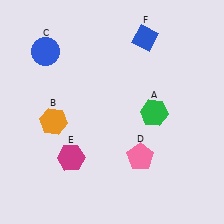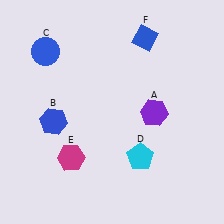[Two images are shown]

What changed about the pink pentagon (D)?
In Image 1, D is pink. In Image 2, it changed to cyan.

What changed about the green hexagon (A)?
In Image 1, A is green. In Image 2, it changed to purple.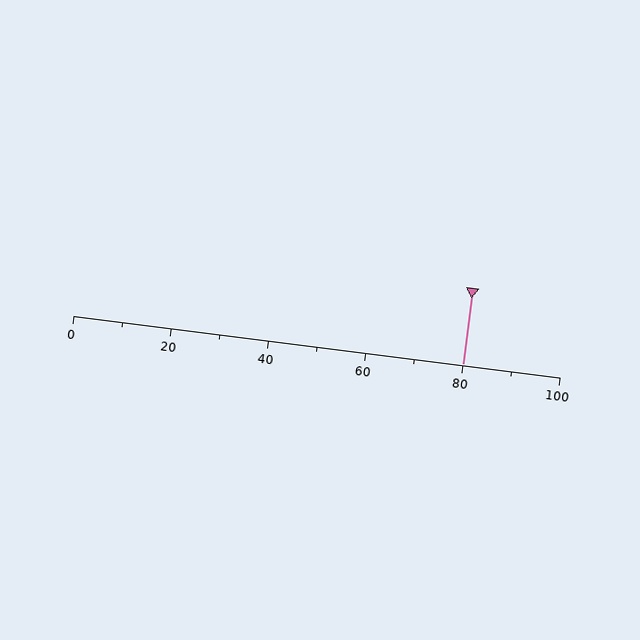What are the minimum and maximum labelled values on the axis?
The axis runs from 0 to 100.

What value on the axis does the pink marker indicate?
The marker indicates approximately 80.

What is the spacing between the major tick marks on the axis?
The major ticks are spaced 20 apart.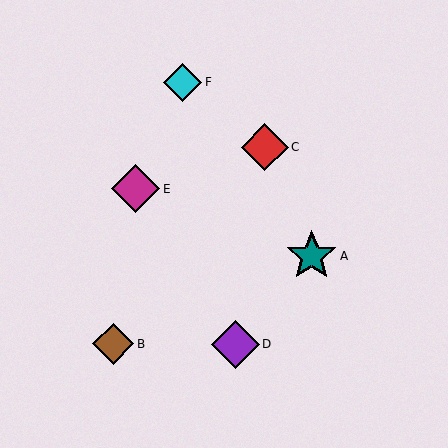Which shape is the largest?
The teal star (labeled A) is the largest.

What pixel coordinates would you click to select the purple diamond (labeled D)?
Click at (235, 344) to select the purple diamond D.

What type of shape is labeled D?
Shape D is a purple diamond.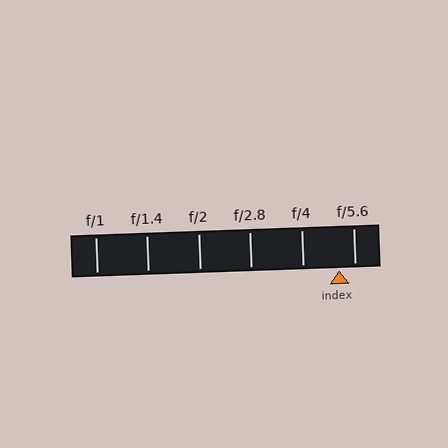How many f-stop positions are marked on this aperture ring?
There are 6 f-stop positions marked.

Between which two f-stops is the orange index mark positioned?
The index mark is between f/4 and f/5.6.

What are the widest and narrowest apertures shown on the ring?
The widest aperture shown is f/1 and the narrowest is f/5.6.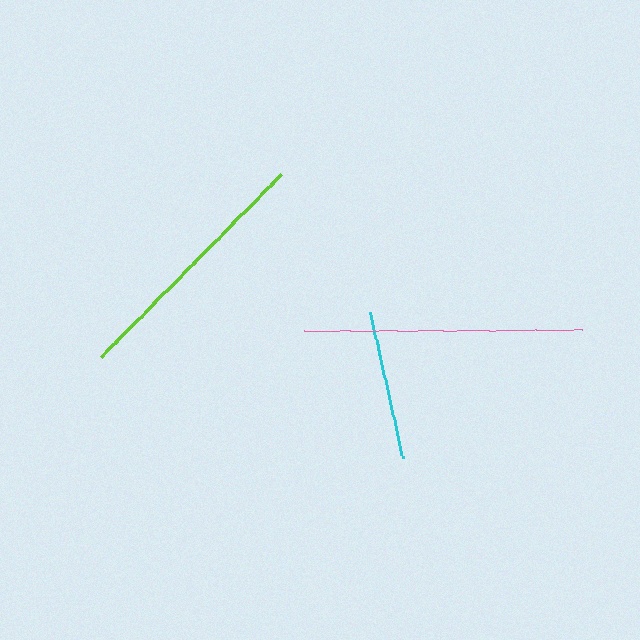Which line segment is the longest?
The pink line is the longest at approximately 278 pixels.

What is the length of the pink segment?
The pink segment is approximately 278 pixels long.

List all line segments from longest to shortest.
From longest to shortest: pink, lime, cyan.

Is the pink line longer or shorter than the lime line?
The pink line is longer than the lime line.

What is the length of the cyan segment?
The cyan segment is approximately 150 pixels long.